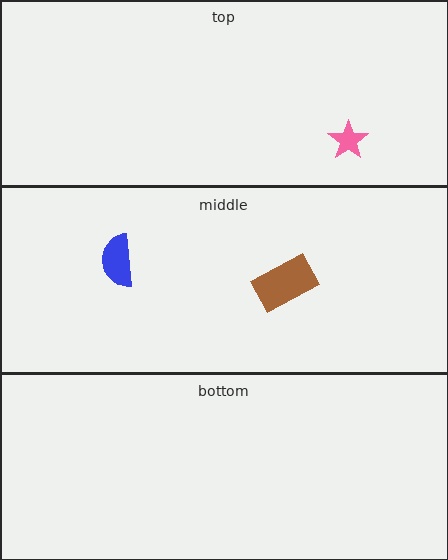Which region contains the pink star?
The top region.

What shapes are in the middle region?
The blue semicircle, the brown rectangle.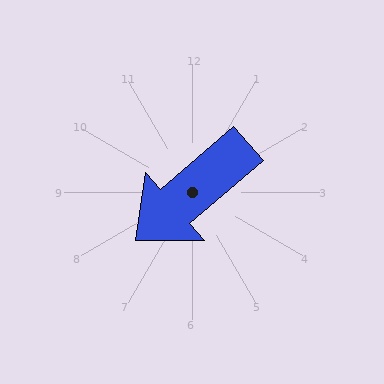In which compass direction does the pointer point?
Southwest.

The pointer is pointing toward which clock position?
Roughly 8 o'clock.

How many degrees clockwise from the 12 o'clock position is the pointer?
Approximately 229 degrees.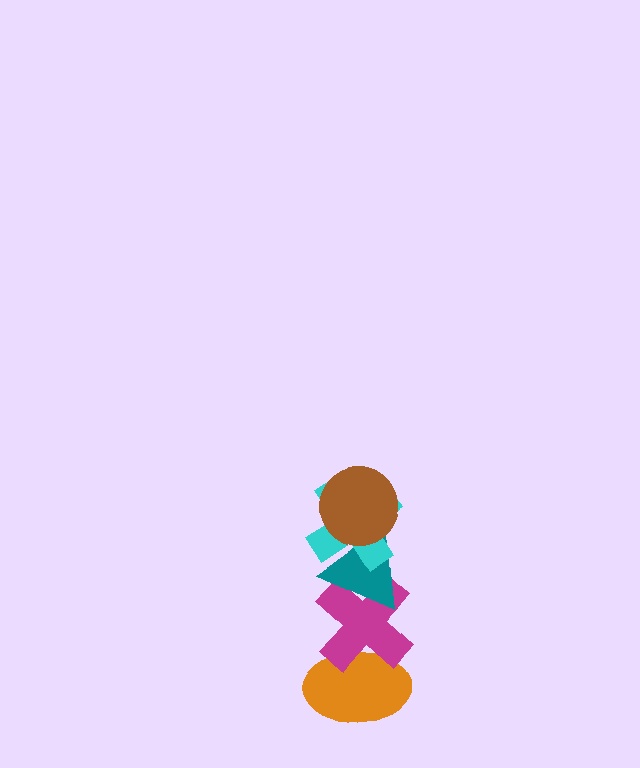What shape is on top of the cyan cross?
The brown circle is on top of the cyan cross.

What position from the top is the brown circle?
The brown circle is 1st from the top.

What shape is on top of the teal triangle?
The cyan cross is on top of the teal triangle.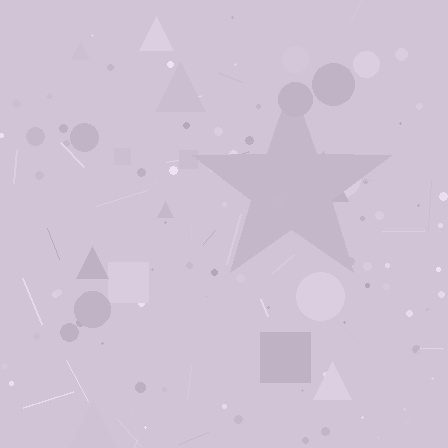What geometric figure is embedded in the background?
A star is embedded in the background.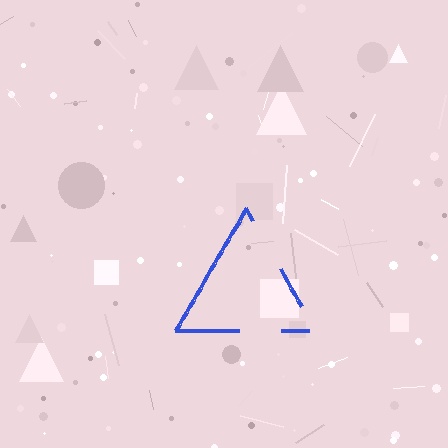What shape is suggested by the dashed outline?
The dashed outline suggests a triangle.